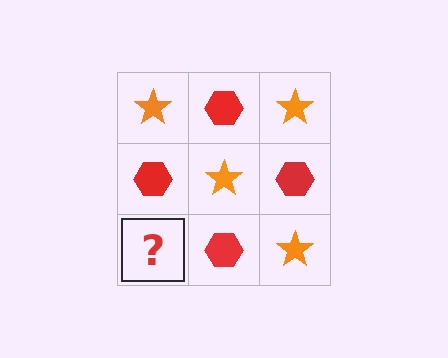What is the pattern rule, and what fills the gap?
The rule is that it alternates orange star and red hexagon in a checkerboard pattern. The gap should be filled with an orange star.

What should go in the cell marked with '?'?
The missing cell should contain an orange star.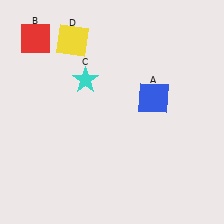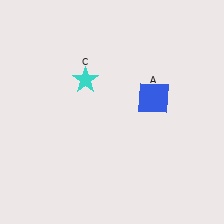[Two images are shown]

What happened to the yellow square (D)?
The yellow square (D) was removed in Image 2. It was in the top-left area of Image 1.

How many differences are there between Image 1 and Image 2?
There are 2 differences between the two images.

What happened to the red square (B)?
The red square (B) was removed in Image 2. It was in the top-left area of Image 1.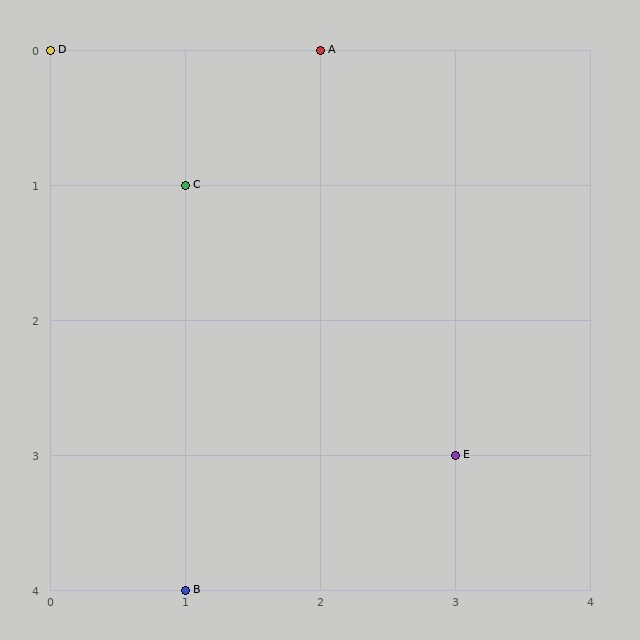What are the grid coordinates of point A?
Point A is at grid coordinates (2, 0).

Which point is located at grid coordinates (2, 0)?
Point A is at (2, 0).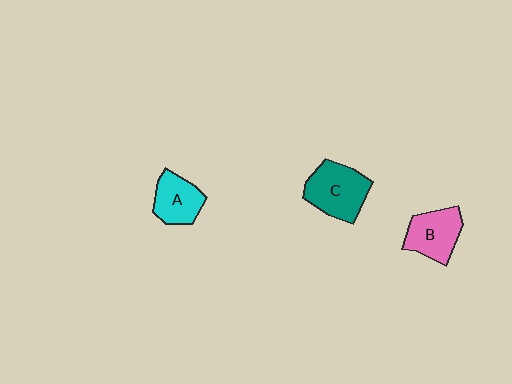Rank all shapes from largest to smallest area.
From largest to smallest: C (teal), B (pink), A (cyan).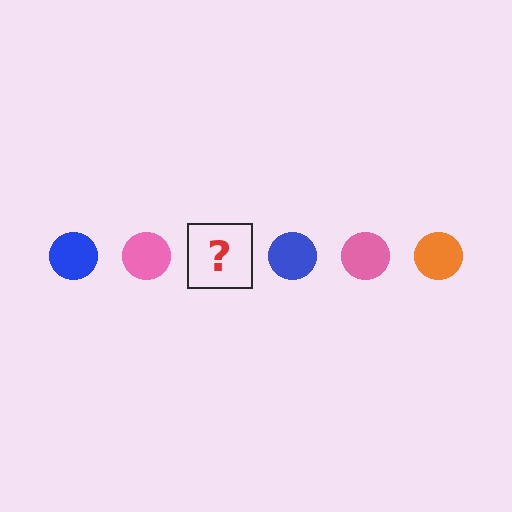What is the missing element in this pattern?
The missing element is an orange circle.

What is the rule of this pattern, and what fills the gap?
The rule is that the pattern cycles through blue, pink, orange circles. The gap should be filled with an orange circle.